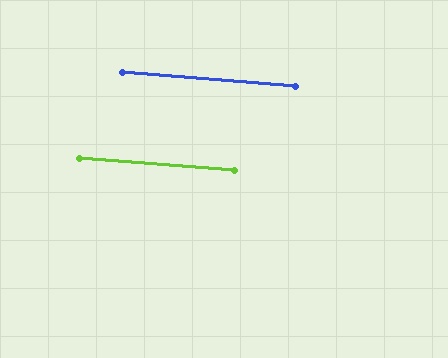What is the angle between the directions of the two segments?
Approximately 0 degrees.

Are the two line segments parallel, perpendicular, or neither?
Parallel — their directions differ by only 0.1°.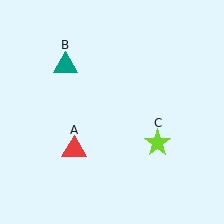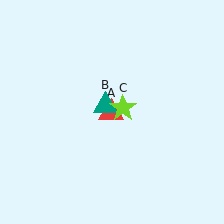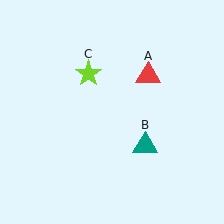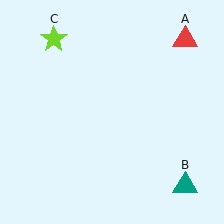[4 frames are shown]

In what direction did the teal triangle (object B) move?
The teal triangle (object B) moved down and to the right.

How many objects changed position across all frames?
3 objects changed position: red triangle (object A), teal triangle (object B), lime star (object C).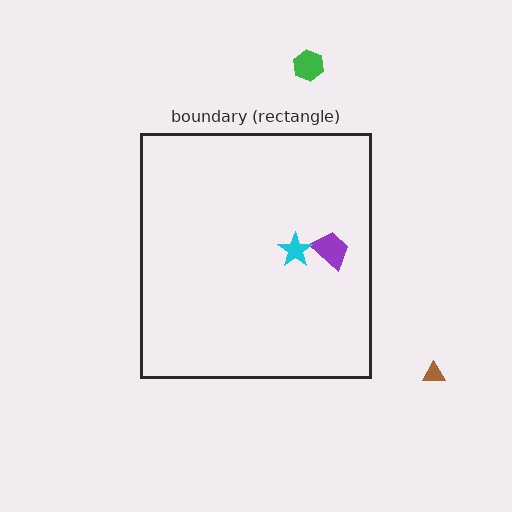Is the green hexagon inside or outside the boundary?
Outside.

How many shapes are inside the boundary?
2 inside, 2 outside.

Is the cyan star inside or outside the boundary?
Inside.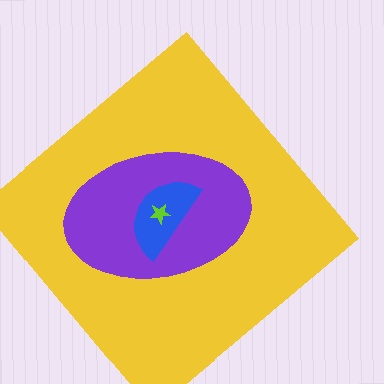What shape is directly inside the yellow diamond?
The purple ellipse.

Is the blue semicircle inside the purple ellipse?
Yes.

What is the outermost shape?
The yellow diamond.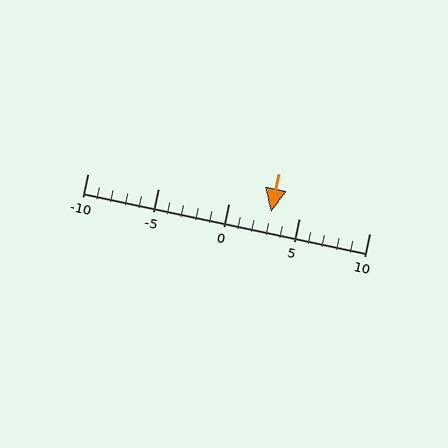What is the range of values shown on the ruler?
The ruler shows values from -10 to 10.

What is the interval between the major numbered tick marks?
The major tick marks are spaced 5 units apart.